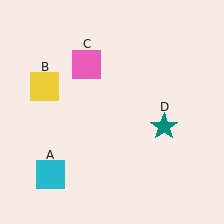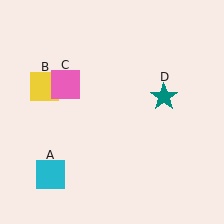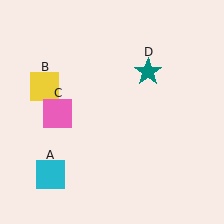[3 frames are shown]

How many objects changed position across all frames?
2 objects changed position: pink square (object C), teal star (object D).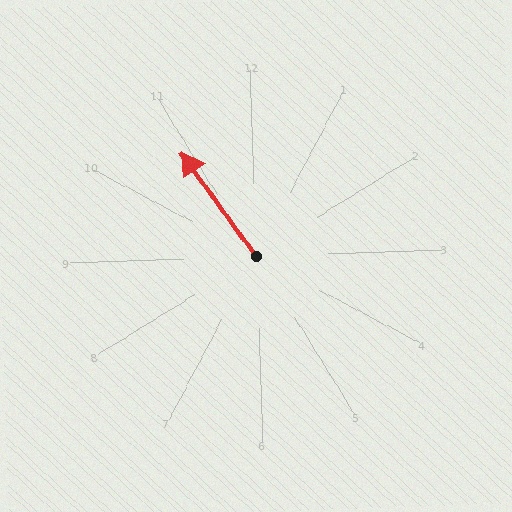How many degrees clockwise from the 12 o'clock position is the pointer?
Approximately 326 degrees.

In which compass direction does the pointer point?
Northwest.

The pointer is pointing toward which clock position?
Roughly 11 o'clock.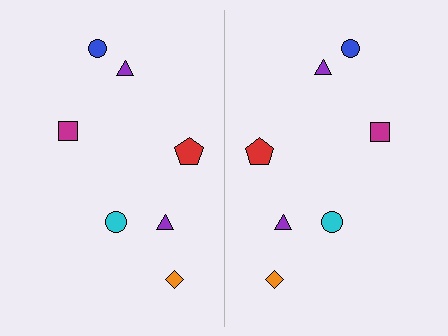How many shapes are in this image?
There are 14 shapes in this image.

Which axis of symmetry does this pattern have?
The pattern has a vertical axis of symmetry running through the center of the image.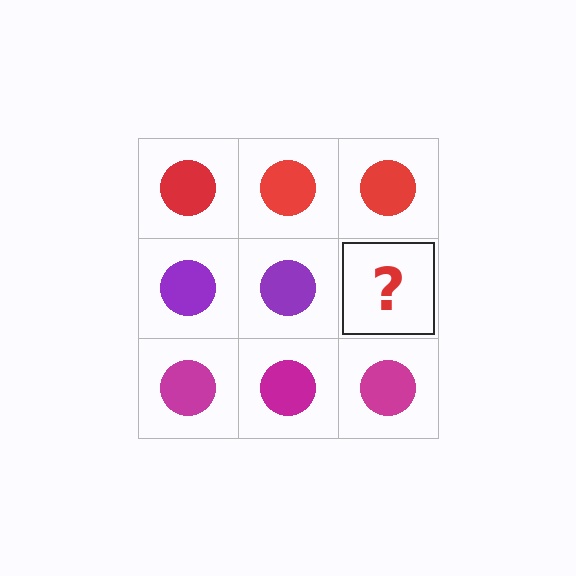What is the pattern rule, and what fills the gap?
The rule is that each row has a consistent color. The gap should be filled with a purple circle.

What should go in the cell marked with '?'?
The missing cell should contain a purple circle.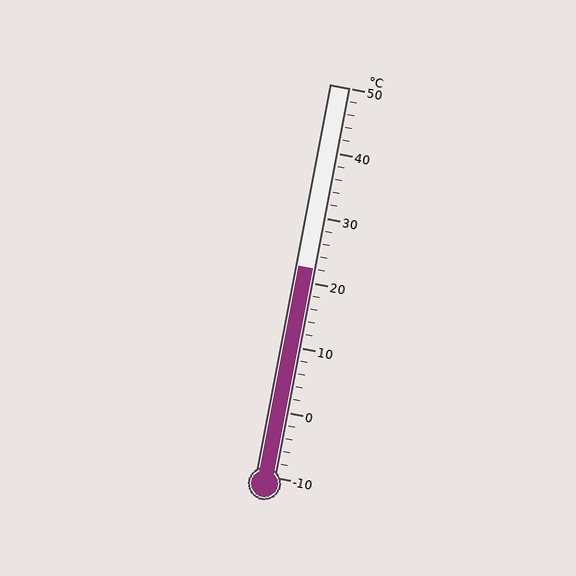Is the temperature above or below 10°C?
The temperature is above 10°C.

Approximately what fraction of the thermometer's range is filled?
The thermometer is filled to approximately 55% of its range.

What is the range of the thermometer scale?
The thermometer scale ranges from -10°C to 50°C.